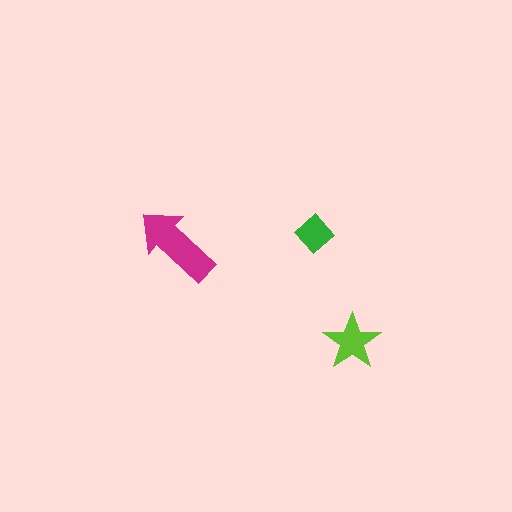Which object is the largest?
The magenta arrow.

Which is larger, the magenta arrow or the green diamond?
The magenta arrow.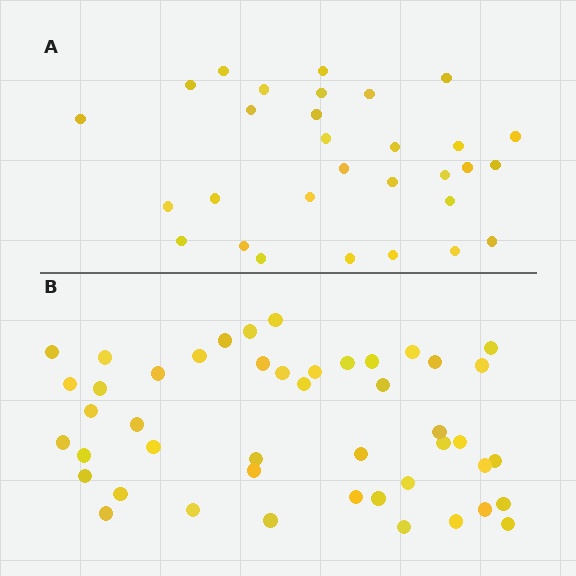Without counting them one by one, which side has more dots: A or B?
Region B (the bottom region) has more dots.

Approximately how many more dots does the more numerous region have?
Region B has approximately 15 more dots than region A.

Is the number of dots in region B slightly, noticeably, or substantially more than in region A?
Region B has substantially more. The ratio is roughly 1.5 to 1.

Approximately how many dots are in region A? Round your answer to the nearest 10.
About 30 dots.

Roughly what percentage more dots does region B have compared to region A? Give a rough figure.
About 55% more.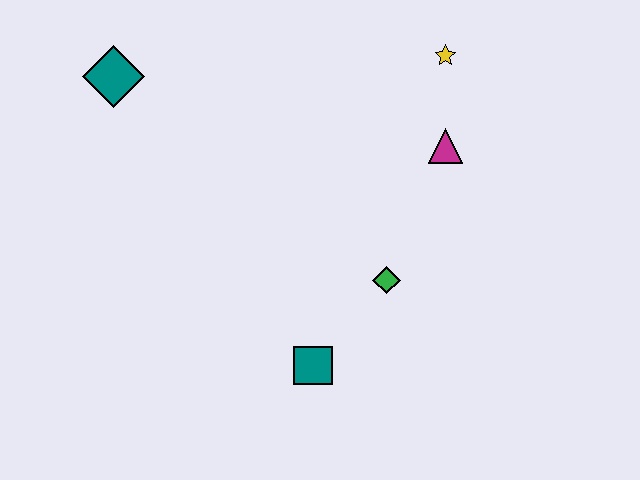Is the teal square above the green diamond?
No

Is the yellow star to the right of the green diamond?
Yes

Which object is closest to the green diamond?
The teal square is closest to the green diamond.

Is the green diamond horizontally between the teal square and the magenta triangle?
Yes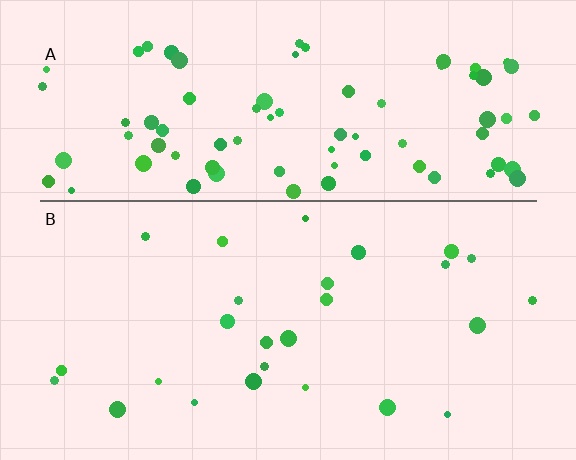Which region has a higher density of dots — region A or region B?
A (the top).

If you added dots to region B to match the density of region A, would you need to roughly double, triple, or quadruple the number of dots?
Approximately triple.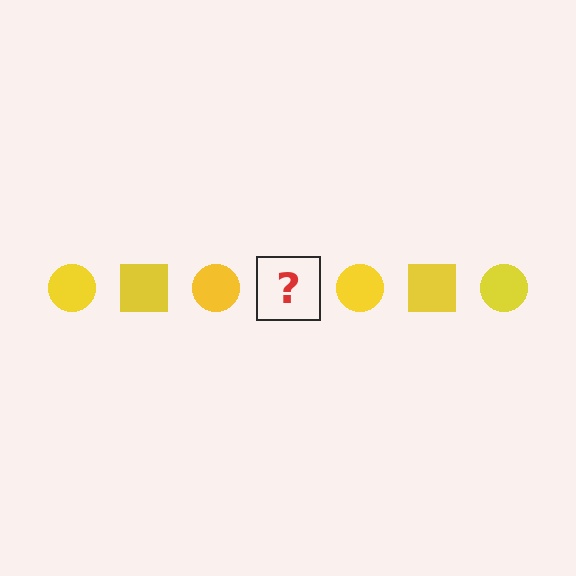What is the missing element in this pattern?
The missing element is a yellow square.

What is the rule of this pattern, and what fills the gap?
The rule is that the pattern cycles through circle, square shapes in yellow. The gap should be filled with a yellow square.